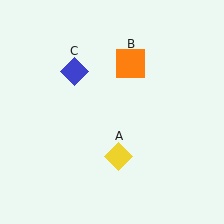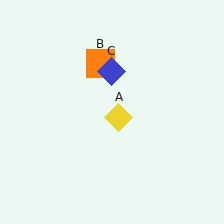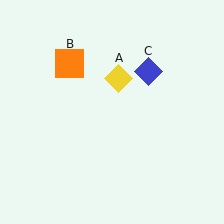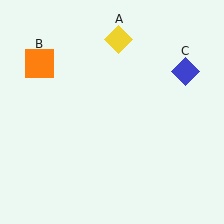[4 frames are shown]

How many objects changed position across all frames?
3 objects changed position: yellow diamond (object A), orange square (object B), blue diamond (object C).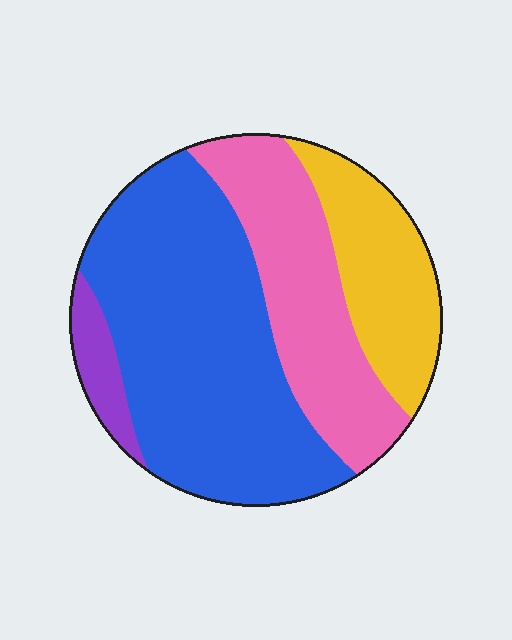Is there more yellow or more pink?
Pink.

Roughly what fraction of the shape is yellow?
Yellow takes up about one fifth (1/5) of the shape.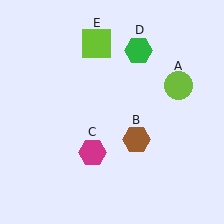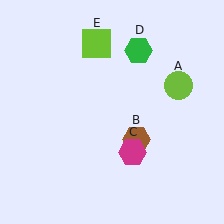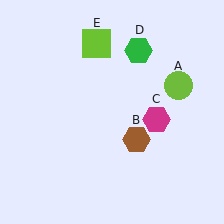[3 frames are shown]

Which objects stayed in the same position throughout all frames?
Lime circle (object A) and brown hexagon (object B) and green hexagon (object D) and lime square (object E) remained stationary.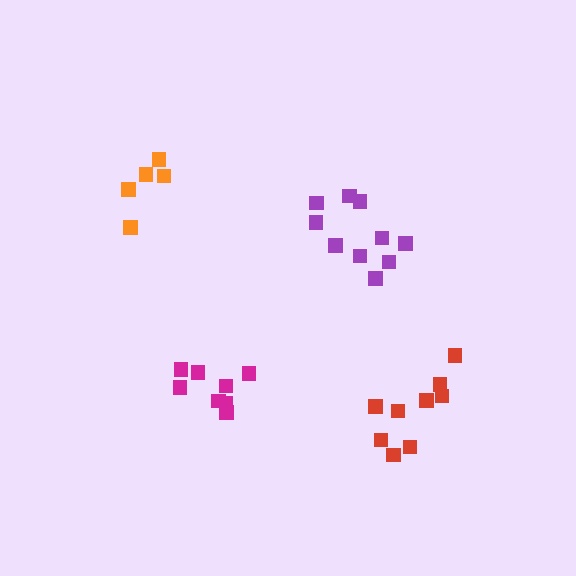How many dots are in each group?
Group 1: 10 dots, Group 2: 5 dots, Group 3: 8 dots, Group 4: 9 dots (32 total).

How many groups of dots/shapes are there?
There are 4 groups.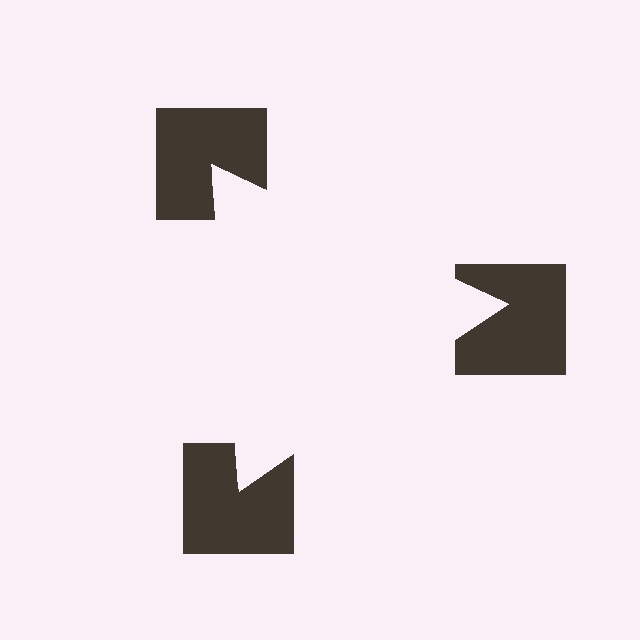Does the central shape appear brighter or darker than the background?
It typically appears slightly brighter than the background, even though no actual brightness change is drawn.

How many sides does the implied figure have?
3 sides.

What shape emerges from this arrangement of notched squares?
An illusory triangle — its edges are inferred from the aligned wedge cuts in the notched squares, not physically drawn.